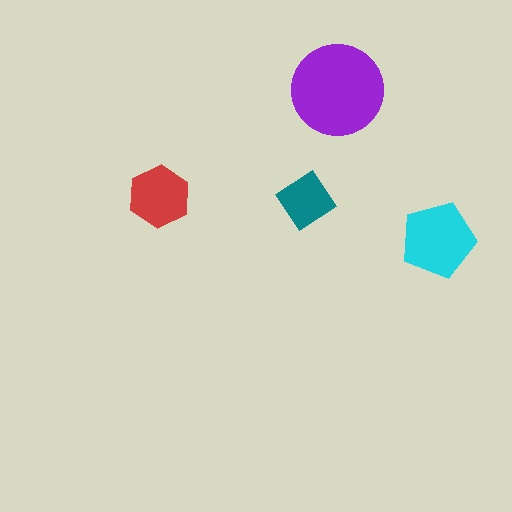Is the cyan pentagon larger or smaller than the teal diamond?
Larger.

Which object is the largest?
The purple circle.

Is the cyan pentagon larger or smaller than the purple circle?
Smaller.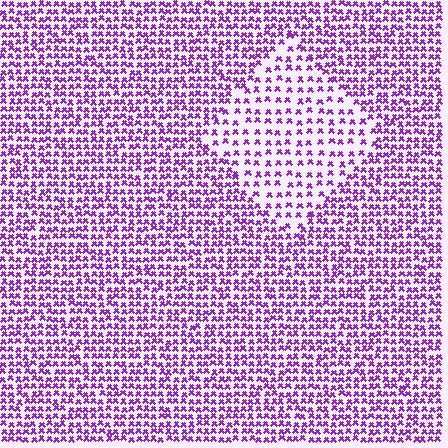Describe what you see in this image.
The image contains small purple elements arranged at two different densities. A diamond-shaped region is visible where the elements are less densely packed than the surrounding area.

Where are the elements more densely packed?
The elements are more densely packed outside the diamond boundary.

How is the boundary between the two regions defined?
The boundary is defined by a change in element density (approximately 2.0x ratio). All elements are the same color, size, and shape.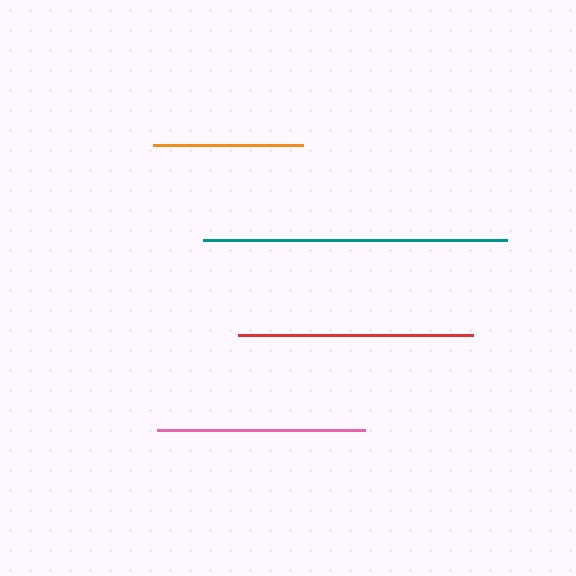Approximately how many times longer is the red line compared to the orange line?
The red line is approximately 1.6 times the length of the orange line.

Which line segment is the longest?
The teal line is the longest at approximately 304 pixels.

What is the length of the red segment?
The red segment is approximately 235 pixels long.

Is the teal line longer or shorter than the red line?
The teal line is longer than the red line.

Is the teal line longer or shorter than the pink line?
The teal line is longer than the pink line.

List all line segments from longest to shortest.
From longest to shortest: teal, red, pink, orange.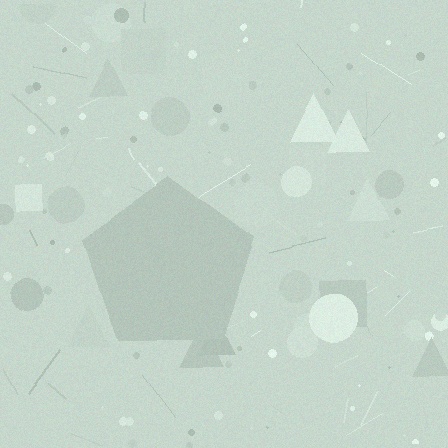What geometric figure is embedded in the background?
A pentagon is embedded in the background.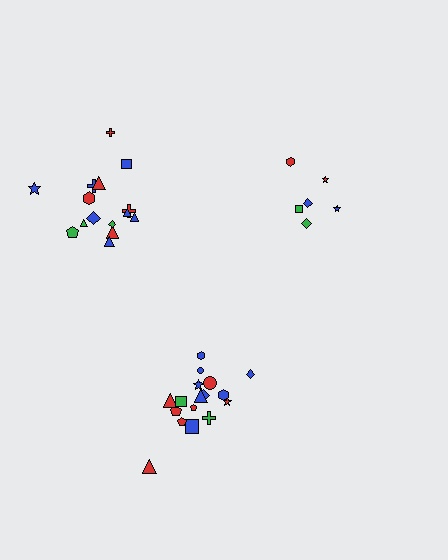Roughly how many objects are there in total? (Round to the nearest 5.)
Roughly 40 objects in total.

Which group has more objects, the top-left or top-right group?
The top-left group.